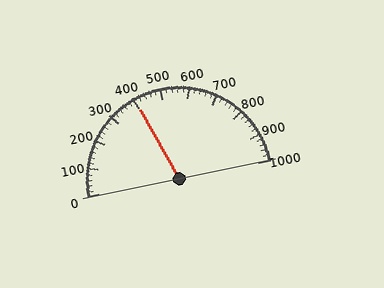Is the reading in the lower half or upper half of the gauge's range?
The reading is in the lower half of the range (0 to 1000).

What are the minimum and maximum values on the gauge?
The gauge ranges from 0 to 1000.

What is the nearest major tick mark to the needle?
The nearest major tick mark is 400.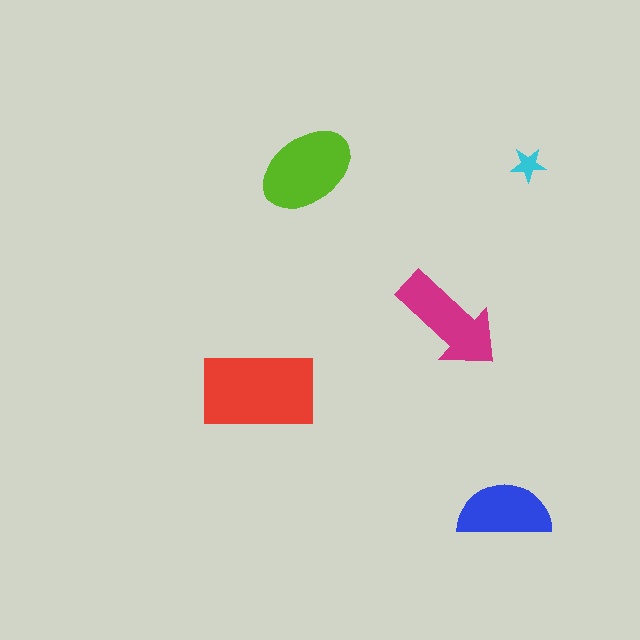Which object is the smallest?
The cyan star.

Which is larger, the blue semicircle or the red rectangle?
The red rectangle.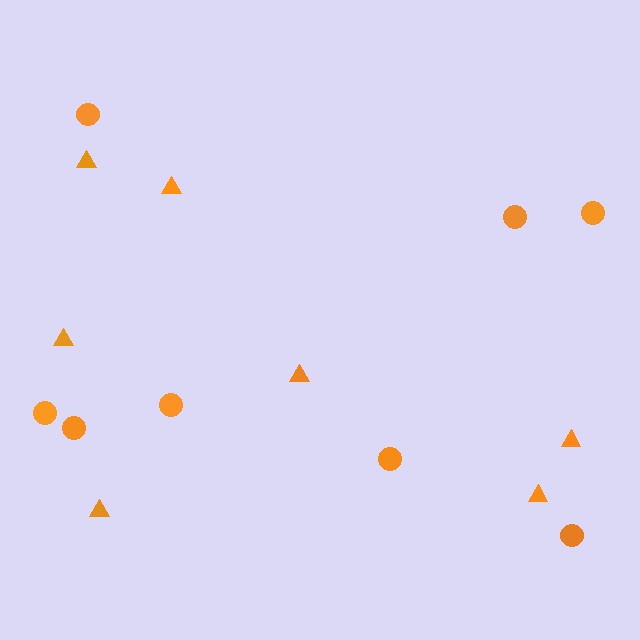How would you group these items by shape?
There are 2 groups: one group of circles (8) and one group of triangles (7).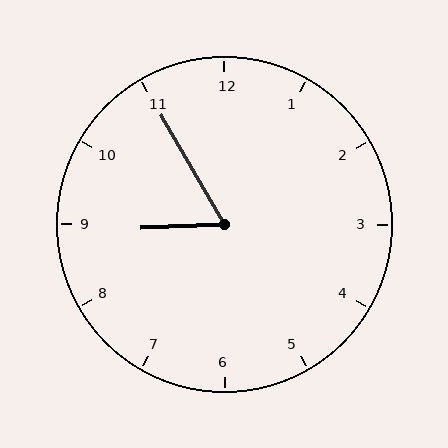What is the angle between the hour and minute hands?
Approximately 62 degrees.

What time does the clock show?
8:55.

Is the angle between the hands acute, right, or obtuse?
It is acute.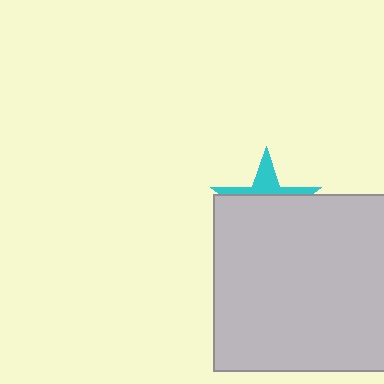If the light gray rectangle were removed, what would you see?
You would see the complete cyan star.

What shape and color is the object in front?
The object in front is a light gray rectangle.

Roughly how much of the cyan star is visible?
A small part of it is visible (roughly 30%).